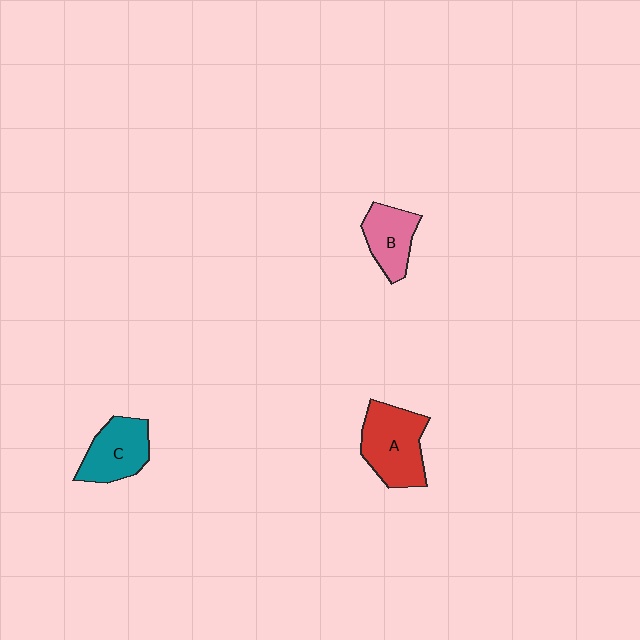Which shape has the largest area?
Shape A (red).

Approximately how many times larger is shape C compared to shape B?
Approximately 1.2 times.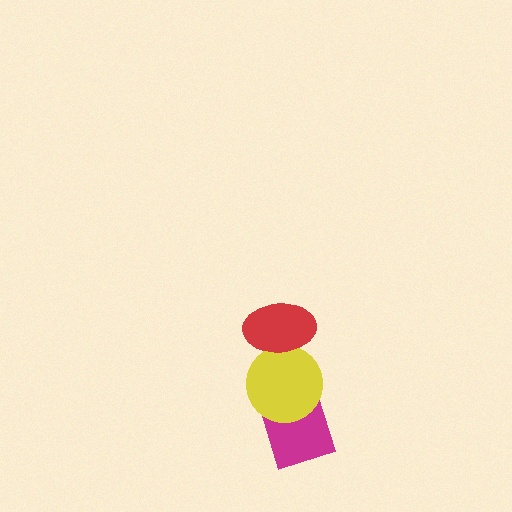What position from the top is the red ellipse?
The red ellipse is 1st from the top.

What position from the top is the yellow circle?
The yellow circle is 2nd from the top.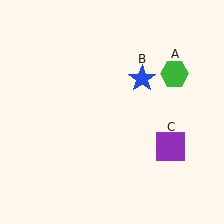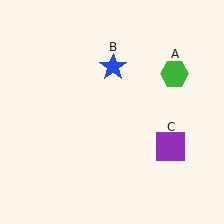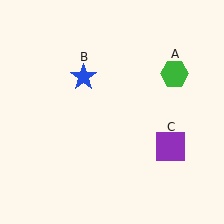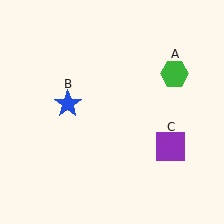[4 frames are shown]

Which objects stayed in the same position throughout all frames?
Green hexagon (object A) and purple square (object C) remained stationary.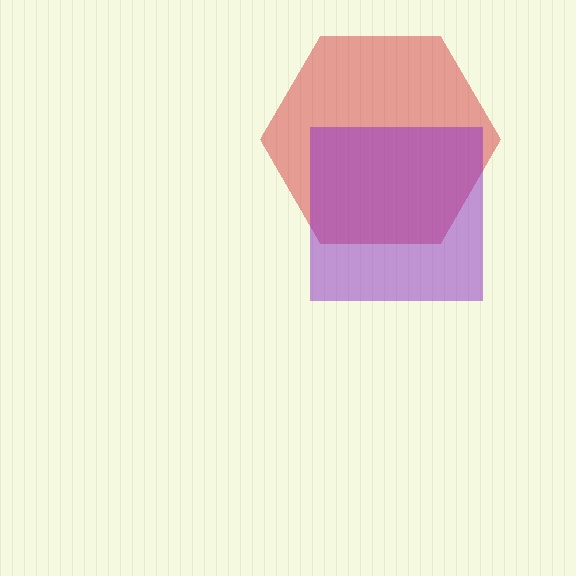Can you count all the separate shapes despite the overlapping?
Yes, there are 2 separate shapes.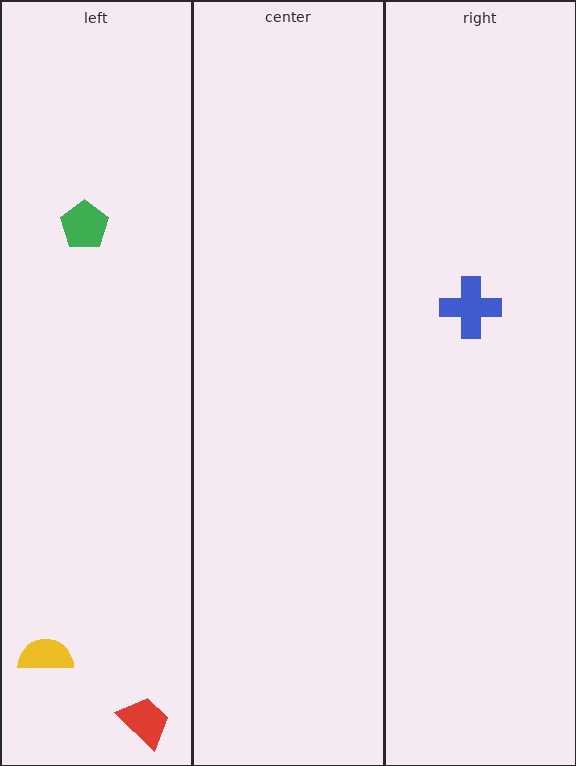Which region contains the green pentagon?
The left region.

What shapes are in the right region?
The blue cross.